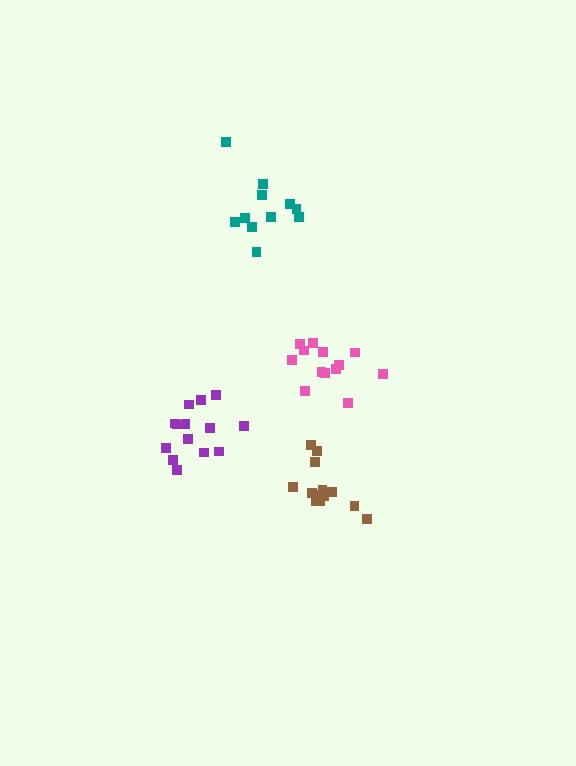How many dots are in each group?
Group 1: 14 dots, Group 2: 13 dots, Group 3: 11 dots, Group 4: 13 dots (51 total).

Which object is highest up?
The teal cluster is topmost.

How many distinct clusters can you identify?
There are 4 distinct clusters.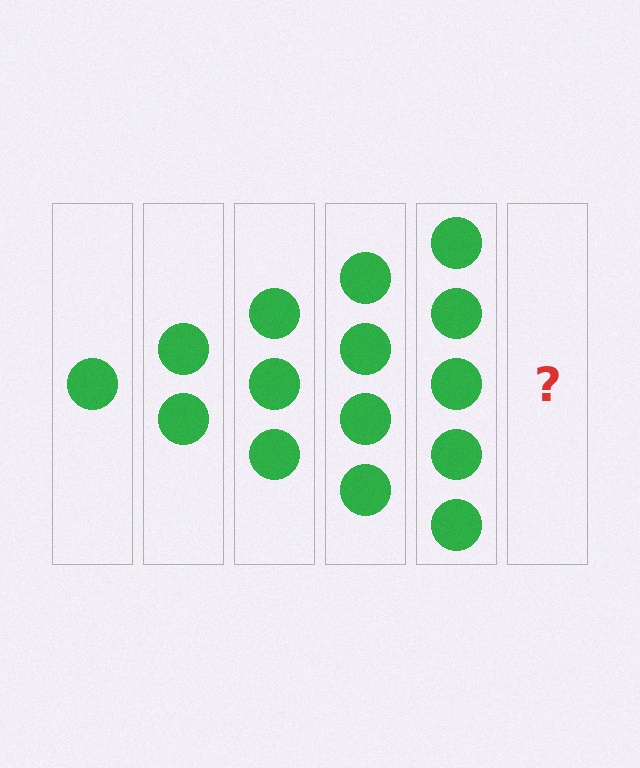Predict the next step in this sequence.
The next step is 6 circles.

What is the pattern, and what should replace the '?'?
The pattern is that each step adds one more circle. The '?' should be 6 circles.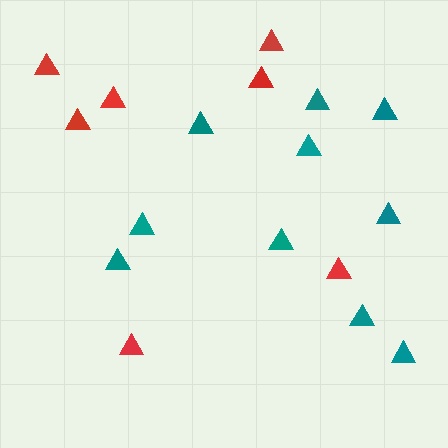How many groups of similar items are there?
There are 2 groups: one group of teal triangles (10) and one group of red triangles (7).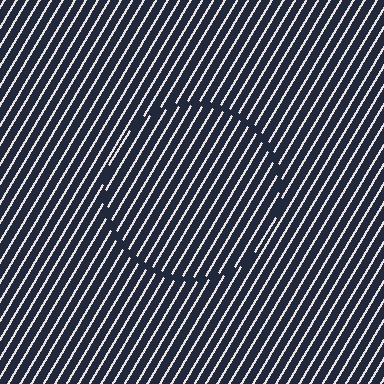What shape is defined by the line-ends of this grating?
An illusory circle. The interior of the shape contains the same grating, shifted by half a period — the contour is defined by the phase discontinuity where line-ends from the inner and outer gratings abut.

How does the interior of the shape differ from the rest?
The interior of the shape contains the same grating, shifted by half a period — the contour is defined by the phase discontinuity where line-ends from the inner and outer gratings abut.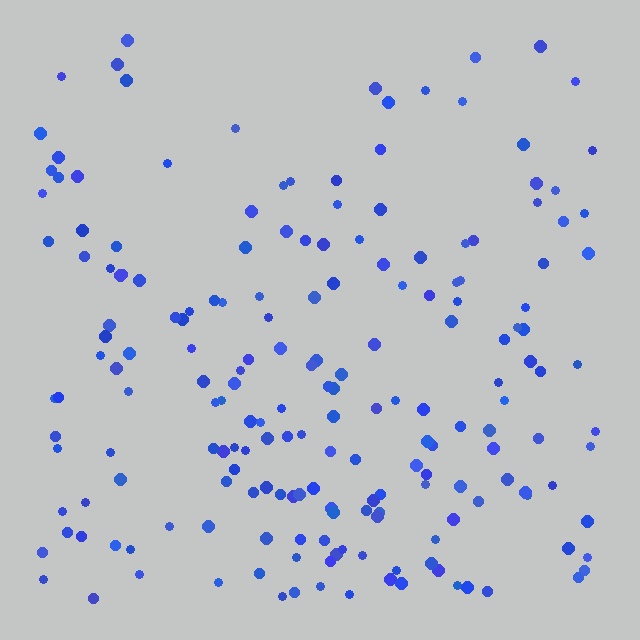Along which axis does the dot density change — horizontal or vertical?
Vertical.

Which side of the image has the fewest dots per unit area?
The top.